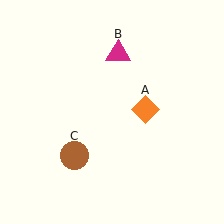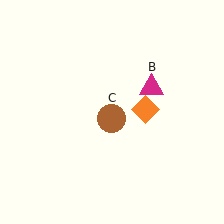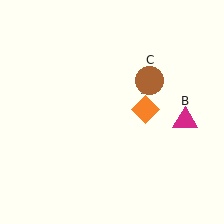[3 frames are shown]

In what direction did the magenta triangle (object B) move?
The magenta triangle (object B) moved down and to the right.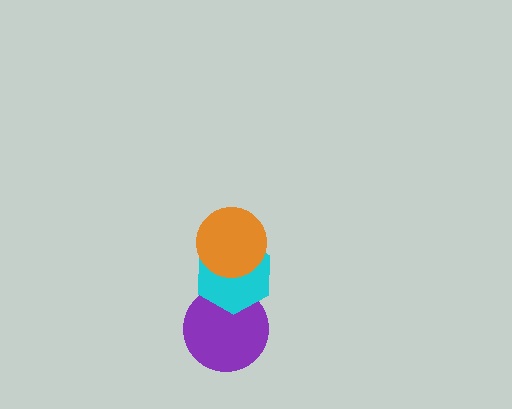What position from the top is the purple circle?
The purple circle is 3rd from the top.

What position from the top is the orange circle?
The orange circle is 1st from the top.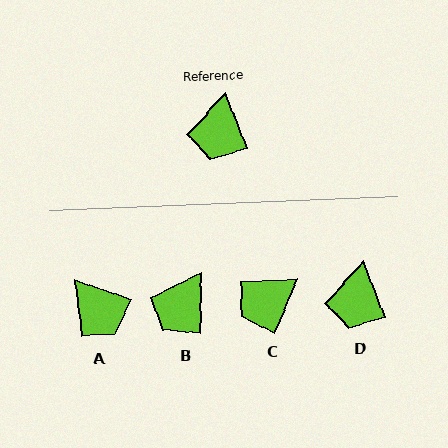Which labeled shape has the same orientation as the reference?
D.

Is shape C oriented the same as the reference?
No, it is off by about 44 degrees.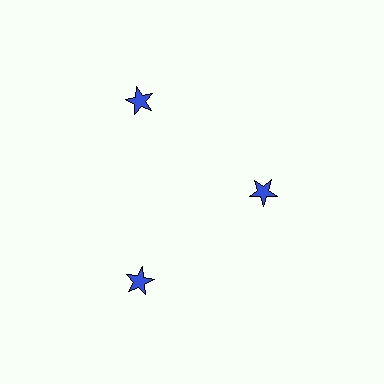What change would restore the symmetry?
The symmetry would be restored by moving it outward, back onto the ring so that all 3 stars sit at equal angles and equal distance from the center.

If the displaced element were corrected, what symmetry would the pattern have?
It would have 3-fold rotational symmetry — the pattern would map onto itself every 120 degrees.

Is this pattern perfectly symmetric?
No. The 3 blue stars are arranged in a ring, but one element near the 3 o'clock position is pulled inward toward the center, breaking the 3-fold rotational symmetry.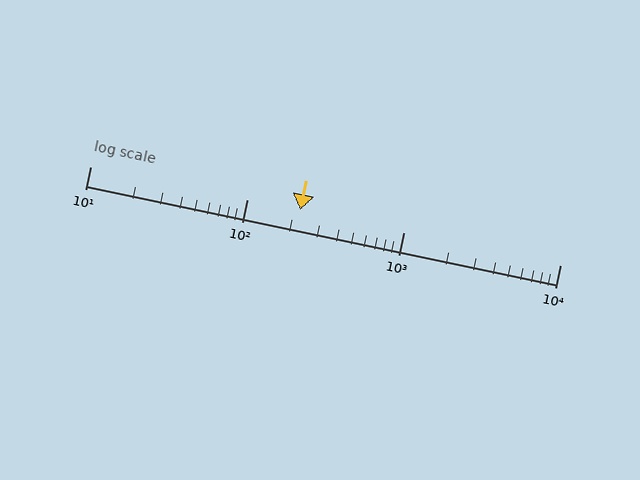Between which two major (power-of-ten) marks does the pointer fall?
The pointer is between 100 and 1000.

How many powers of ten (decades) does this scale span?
The scale spans 3 decades, from 10 to 10000.